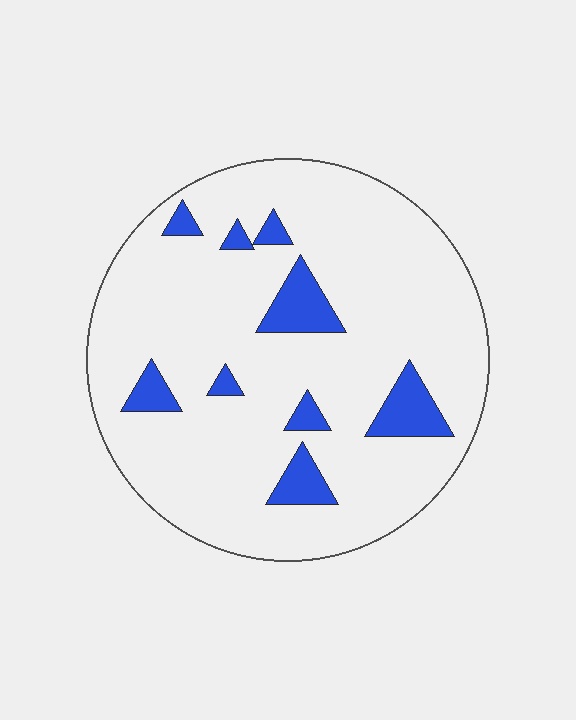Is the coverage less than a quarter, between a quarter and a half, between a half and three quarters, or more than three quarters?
Less than a quarter.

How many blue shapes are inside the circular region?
9.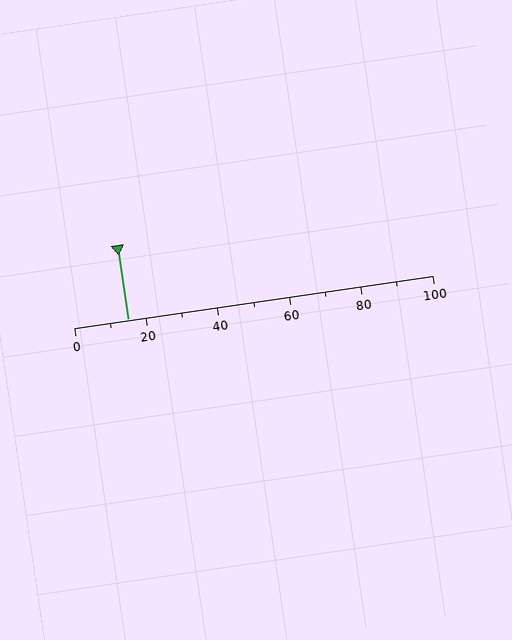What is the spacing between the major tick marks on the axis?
The major ticks are spaced 20 apart.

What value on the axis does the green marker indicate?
The marker indicates approximately 15.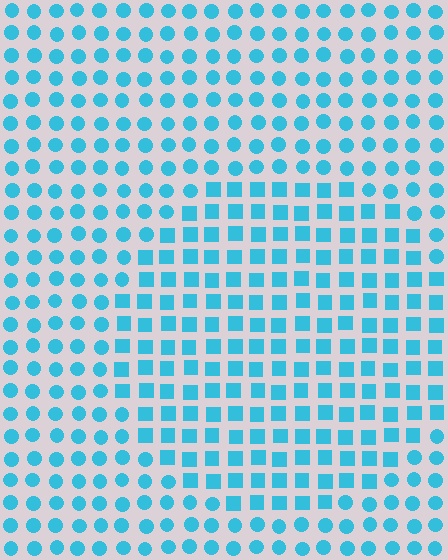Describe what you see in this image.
The image is filled with small cyan elements arranged in a uniform grid. A circle-shaped region contains squares, while the surrounding area contains circles. The boundary is defined purely by the change in element shape.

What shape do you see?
I see a circle.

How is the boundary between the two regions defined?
The boundary is defined by a change in element shape: squares inside vs. circles outside. All elements share the same color and spacing.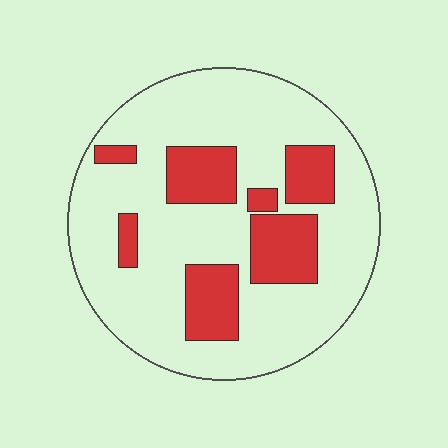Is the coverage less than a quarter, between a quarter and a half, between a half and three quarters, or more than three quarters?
Less than a quarter.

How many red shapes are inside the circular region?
7.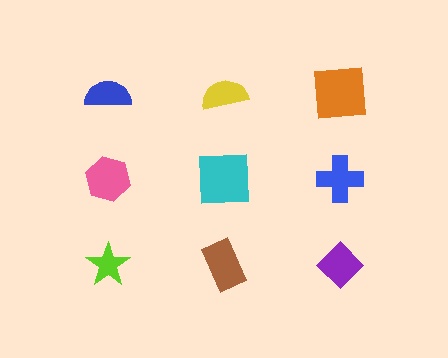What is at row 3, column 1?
A lime star.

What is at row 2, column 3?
A blue cross.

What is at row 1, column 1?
A blue semicircle.